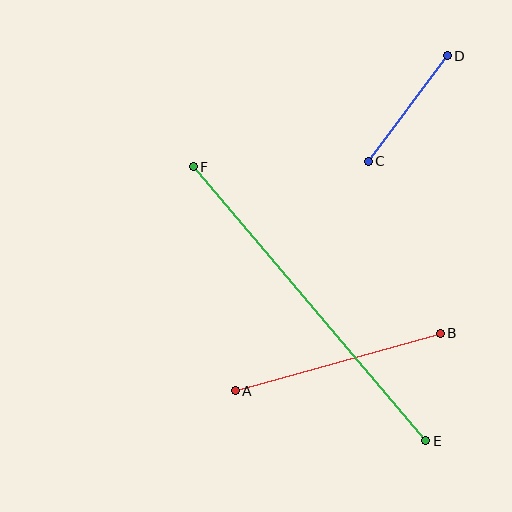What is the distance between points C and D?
The distance is approximately 132 pixels.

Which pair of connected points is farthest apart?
Points E and F are farthest apart.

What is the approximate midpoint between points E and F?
The midpoint is at approximately (309, 304) pixels.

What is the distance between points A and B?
The distance is approximately 213 pixels.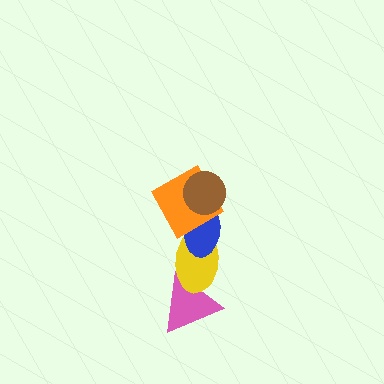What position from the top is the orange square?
The orange square is 2nd from the top.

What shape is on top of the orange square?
The brown circle is on top of the orange square.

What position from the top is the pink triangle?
The pink triangle is 5th from the top.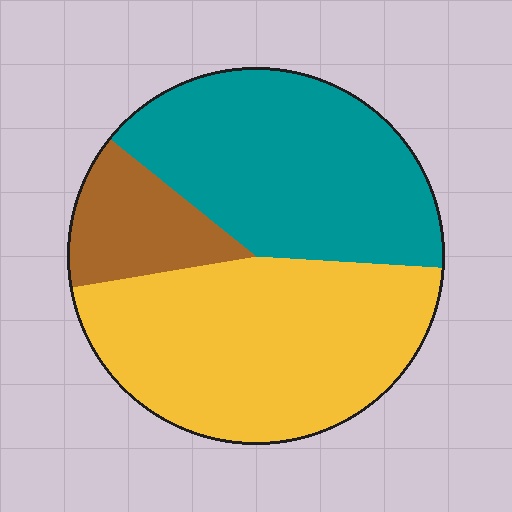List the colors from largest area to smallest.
From largest to smallest: yellow, teal, brown.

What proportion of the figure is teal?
Teal covers roughly 40% of the figure.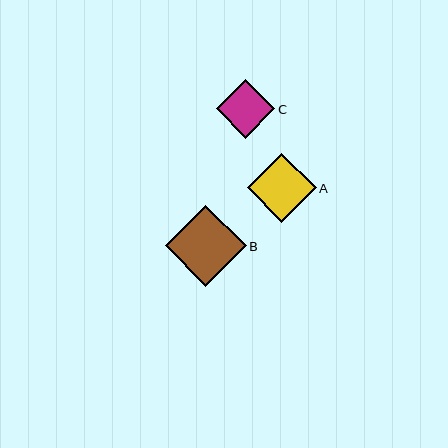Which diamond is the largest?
Diamond B is the largest with a size of approximately 81 pixels.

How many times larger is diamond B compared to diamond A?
Diamond B is approximately 1.2 times the size of diamond A.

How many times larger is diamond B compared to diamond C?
Diamond B is approximately 1.4 times the size of diamond C.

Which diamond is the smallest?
Diamond C is the smallest with a size of approximately 59 pixels.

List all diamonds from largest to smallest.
From largest to smallest: B, A, C.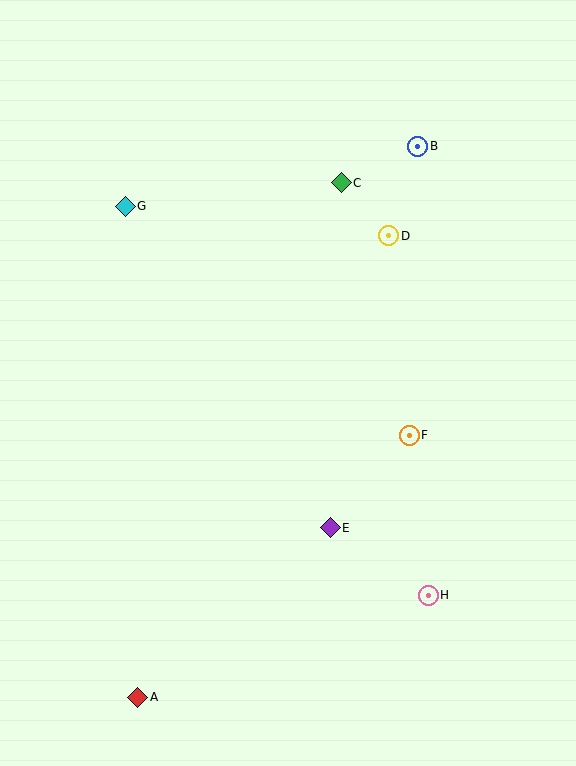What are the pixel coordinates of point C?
Point C is at (341, 183).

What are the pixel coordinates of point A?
Point A is at (138, 697).